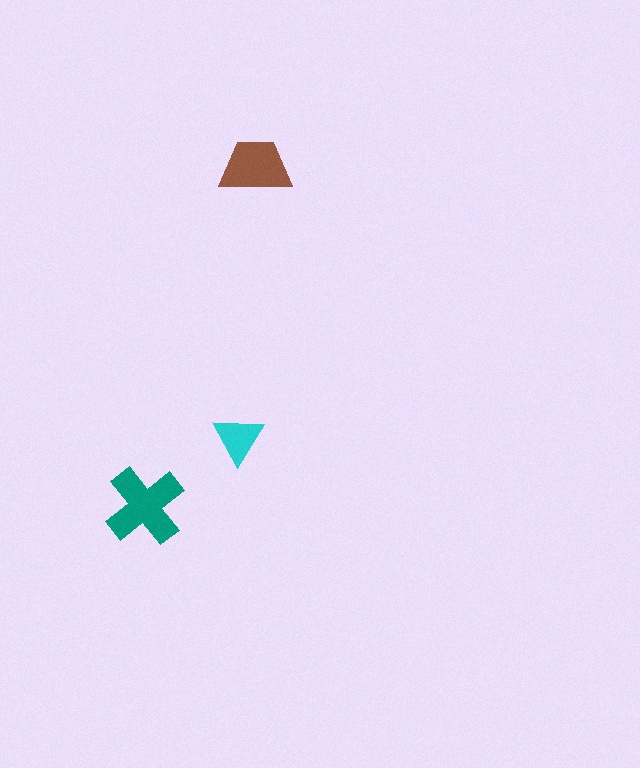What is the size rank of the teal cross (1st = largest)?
1st.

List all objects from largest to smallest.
The teal cross, the brown trapezoid, the cyan triangle.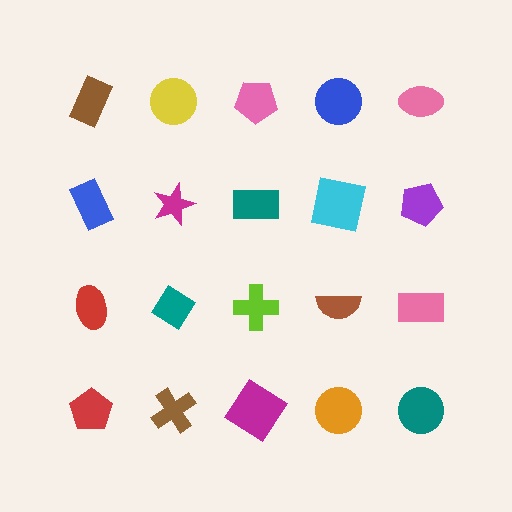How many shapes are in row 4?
5 shapes.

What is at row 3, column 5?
A pink rectangle.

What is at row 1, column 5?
A pink ellipse.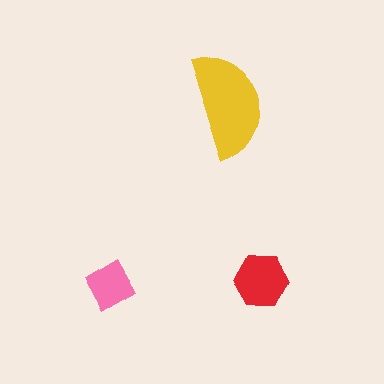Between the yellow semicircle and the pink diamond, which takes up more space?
The yellow semicircle.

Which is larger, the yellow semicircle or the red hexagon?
The yellow semicircle.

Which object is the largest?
The yellow semicircle.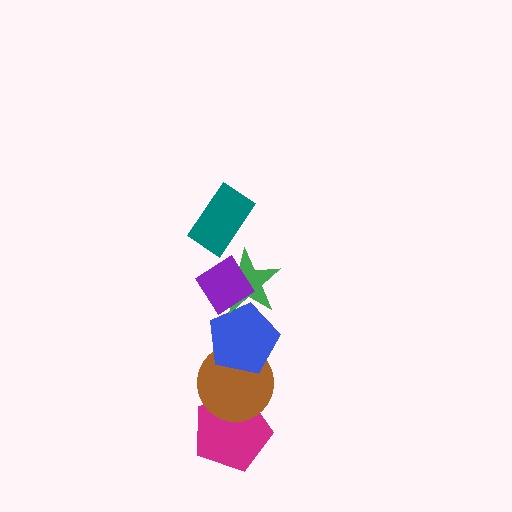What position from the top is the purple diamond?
The purple diamond is 2nd from the top.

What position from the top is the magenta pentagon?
The magenta pentagon is 6th from the top.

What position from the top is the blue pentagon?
The blue pentagon is 4th from the top.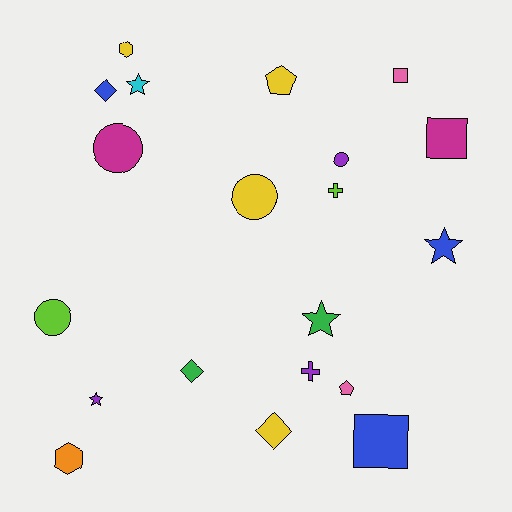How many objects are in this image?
There are 20 objects.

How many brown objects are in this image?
There are no brown objects.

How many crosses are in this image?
There are 2 crosses.